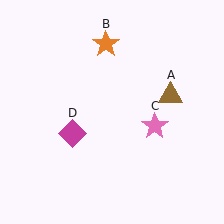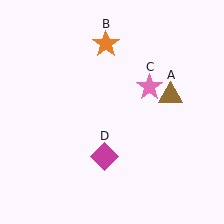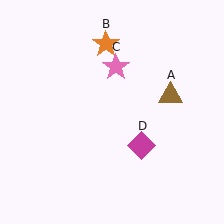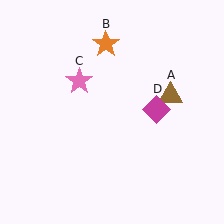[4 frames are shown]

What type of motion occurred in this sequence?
The pink star (object C), magenta diamond (object D) rotated counterclockwise around the center of the scene.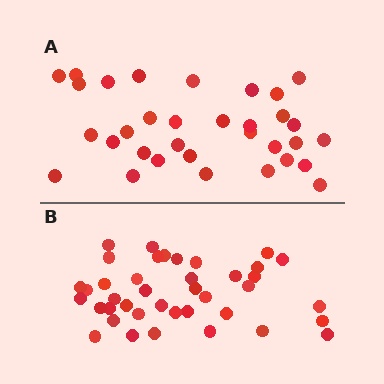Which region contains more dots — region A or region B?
Region B (the bottom region) has more dots.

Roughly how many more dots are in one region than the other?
Region B has roughly 8 or so more dots than region A.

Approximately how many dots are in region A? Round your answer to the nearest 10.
About 30 dots. (The exact count is 33, which rounds to 30.)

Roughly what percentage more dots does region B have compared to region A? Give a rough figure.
About 20% more.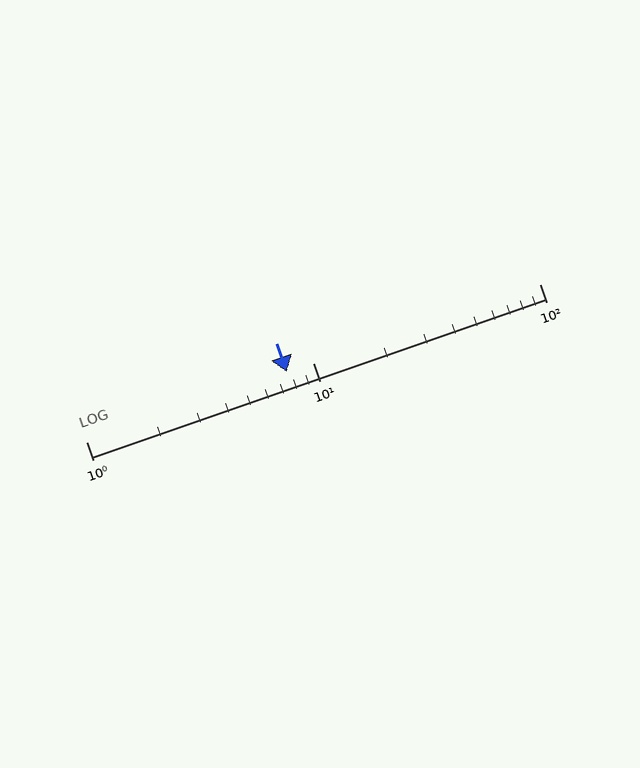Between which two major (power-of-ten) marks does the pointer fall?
The pointer is between 1 and 10.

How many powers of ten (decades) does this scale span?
The scale spans 2 decades, from 1 to 100.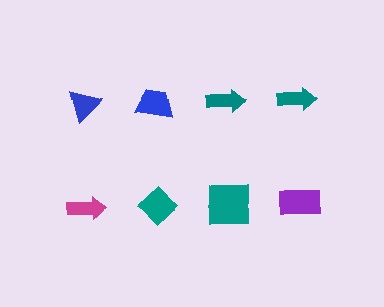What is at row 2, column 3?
A teal square.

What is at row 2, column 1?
A magenta arrow.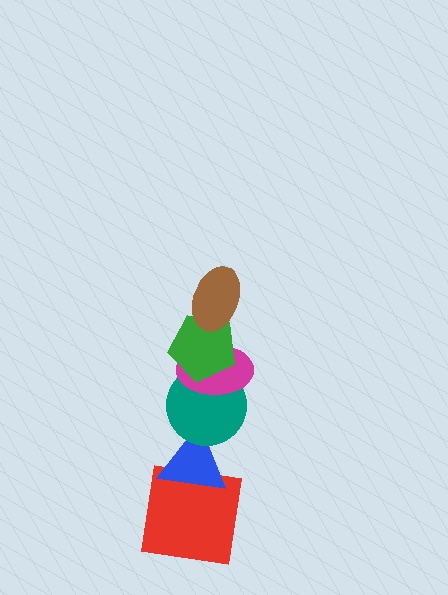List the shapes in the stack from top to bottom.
From top to bottom: the brown ellipse, the green pentagon, the magenta ellipse, the teal circle, the blue triangle, the red square.